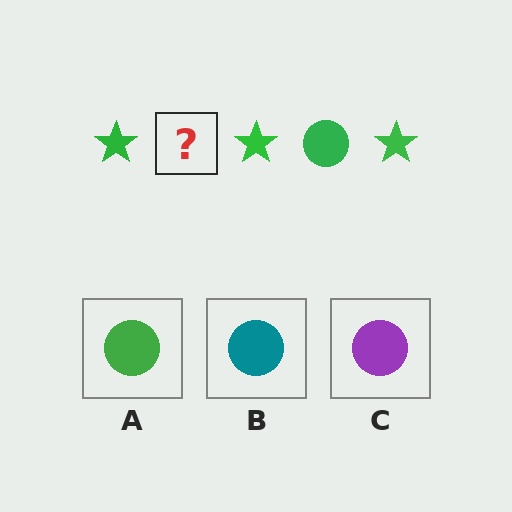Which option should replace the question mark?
Option A.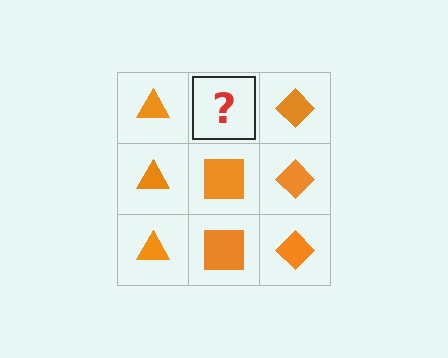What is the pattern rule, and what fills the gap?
The rule is that each column has a consistent shape. The gap should be filled with an orange square.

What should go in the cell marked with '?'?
The missing cell should contain an orange square.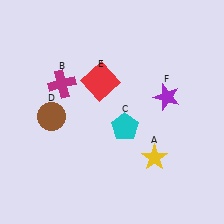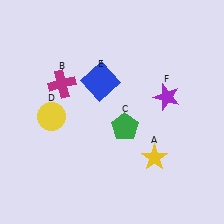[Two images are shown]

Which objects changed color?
C changed from cyan to green. D changed from brown to yellow. E changed from red to blue.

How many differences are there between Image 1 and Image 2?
There are 3 differences between the two images.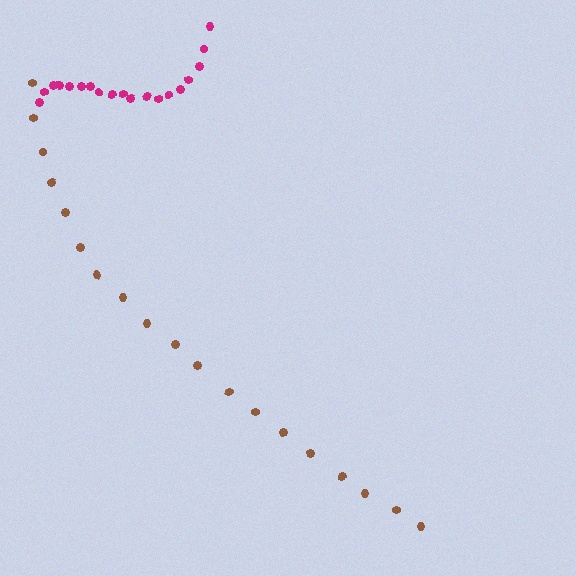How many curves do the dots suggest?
There are 2 distinct paths.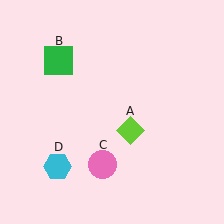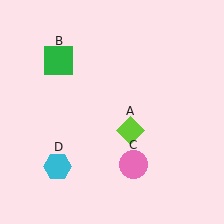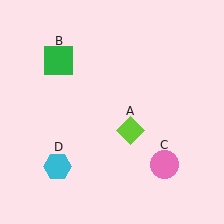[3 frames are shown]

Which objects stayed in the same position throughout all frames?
Lime diamond (object A) and green square (object B) and cyan hexagon (object D) remained stationary.